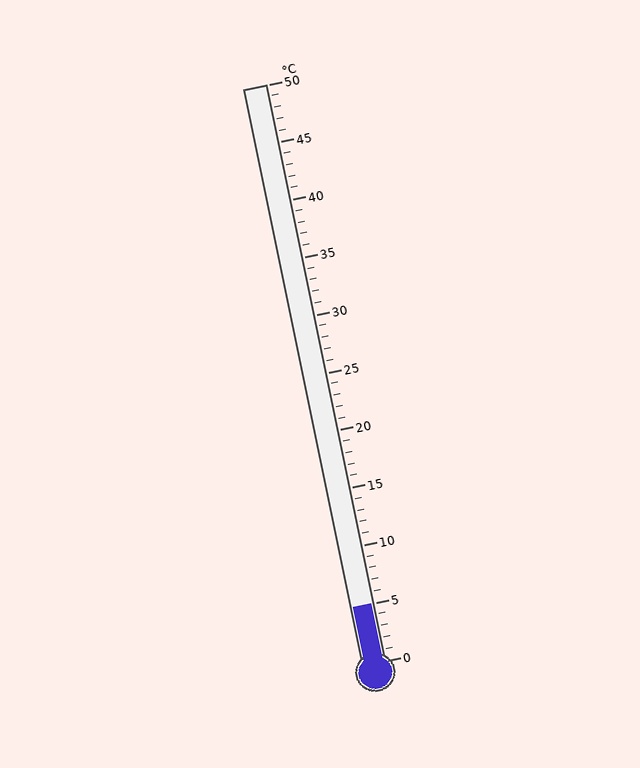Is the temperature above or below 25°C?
The temperature is below 25°C.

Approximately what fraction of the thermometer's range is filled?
The thermometer is filled to approximately 10% of its range.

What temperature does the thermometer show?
The thermometer shows approximately 5°C.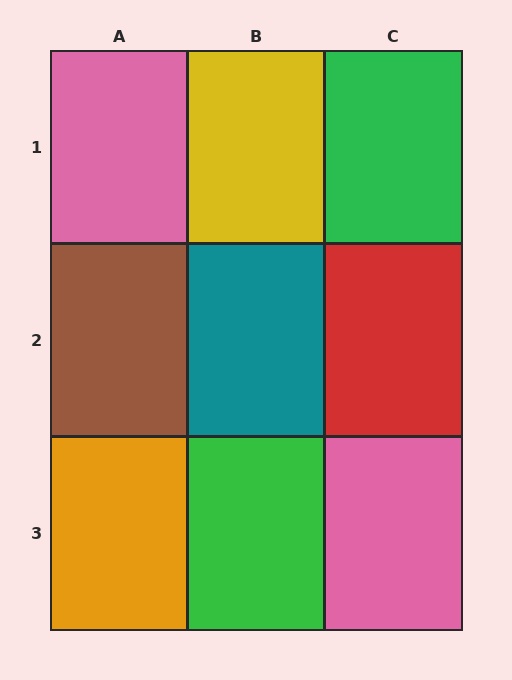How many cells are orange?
1 cell is orange.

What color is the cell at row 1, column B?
Yellow.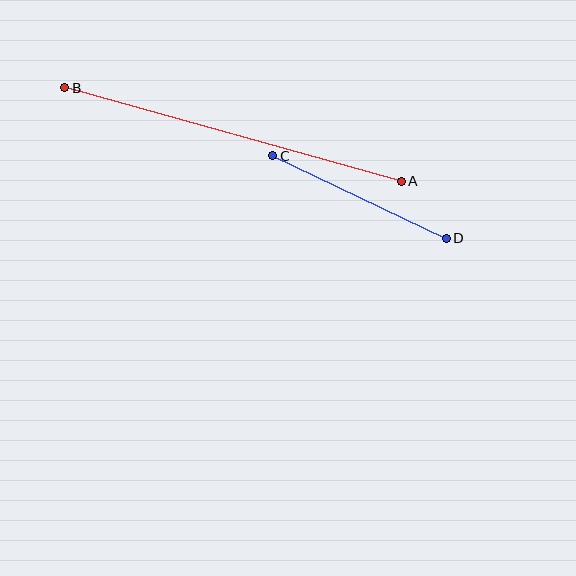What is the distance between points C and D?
The distance is approximately 192 pixels.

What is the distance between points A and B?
The distance is approximately 349 pixels.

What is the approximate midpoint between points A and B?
The midpoint is at approximately (233, 135) pixels.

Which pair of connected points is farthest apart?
Points A and B are farthest apart.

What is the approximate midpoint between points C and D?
The midpoint is at approximately (359, 197) pixels.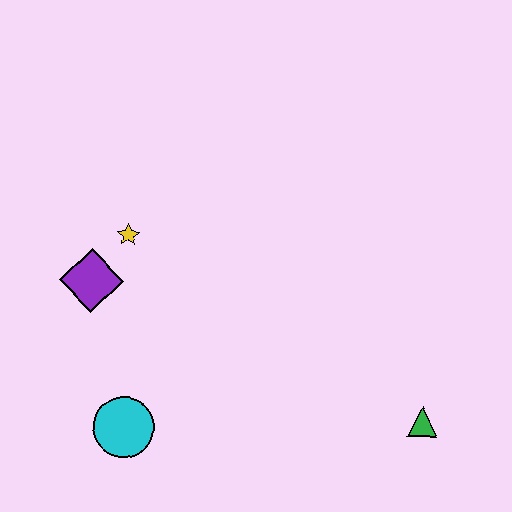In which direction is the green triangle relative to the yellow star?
The green triangle is to the right of the yellow star.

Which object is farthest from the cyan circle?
The green triangle is farthest from the cyan circle.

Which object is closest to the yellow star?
The purple diamond is closest to the yellow star.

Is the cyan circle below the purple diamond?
Yes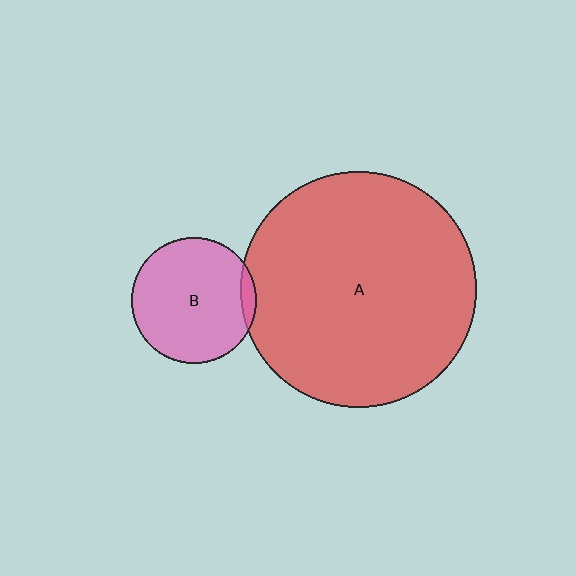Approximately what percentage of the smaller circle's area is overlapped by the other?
Approximately 5%.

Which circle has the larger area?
Circle A (red).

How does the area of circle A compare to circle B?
Approximately 3.6 times.